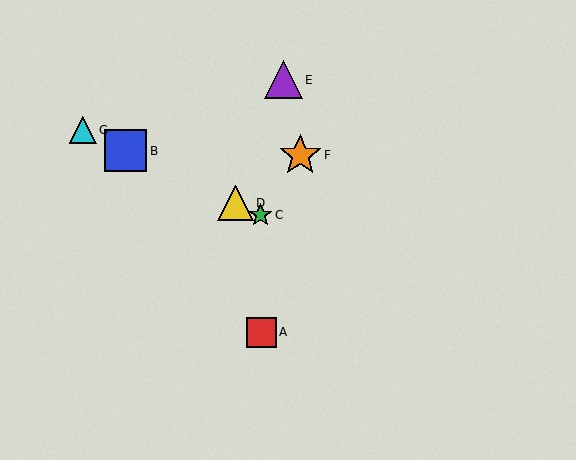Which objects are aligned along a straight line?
Objects B, C, D, G are aligned along a straight line.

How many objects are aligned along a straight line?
4 objects (B, C, D, G) are aligned along a straight line.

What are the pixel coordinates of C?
Object C is at (261, 215).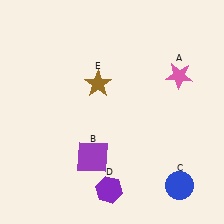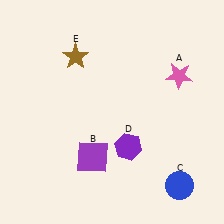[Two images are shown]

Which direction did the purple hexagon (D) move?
The purple hexagon (D) moved up.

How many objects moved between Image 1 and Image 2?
2 objects moved between the two images.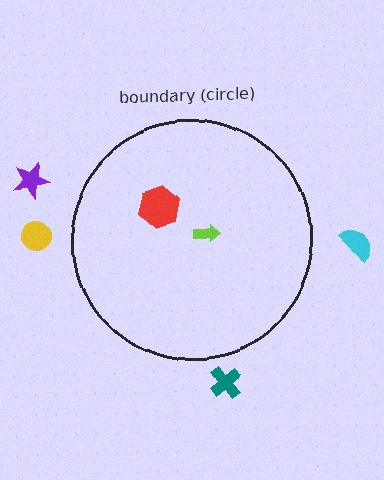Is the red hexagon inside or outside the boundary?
Inside.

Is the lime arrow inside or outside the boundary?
Inside.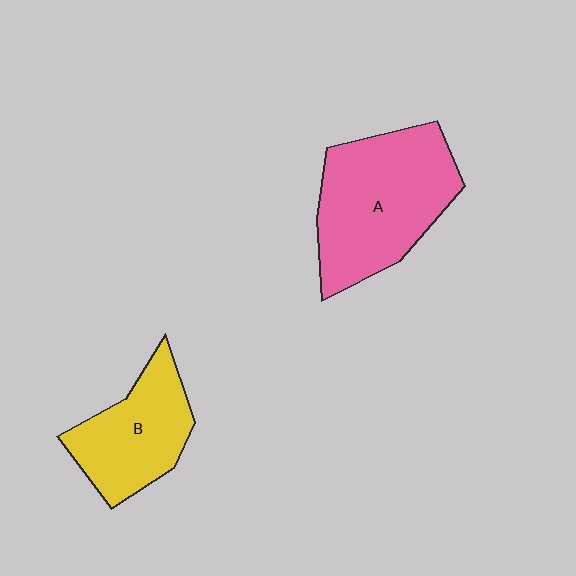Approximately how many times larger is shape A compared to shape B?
Approximately 1.5 times.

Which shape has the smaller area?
Shape B (yellow).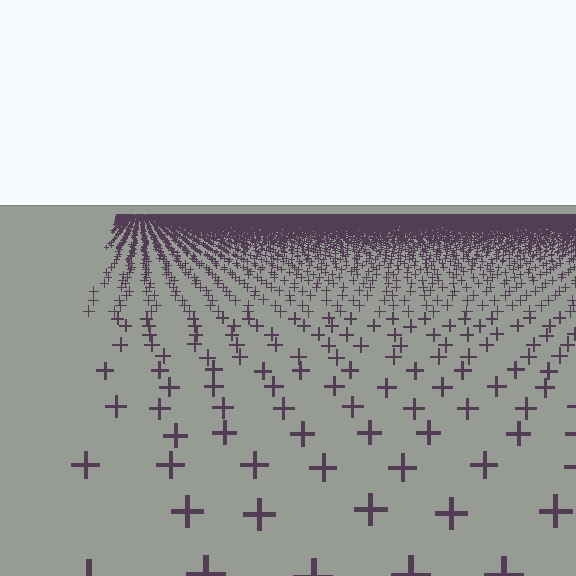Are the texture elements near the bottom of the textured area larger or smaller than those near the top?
Larger. Near the bottom, elements are closer to the viewer and appear at a bigger on-screen size.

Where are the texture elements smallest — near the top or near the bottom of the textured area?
Near the top.